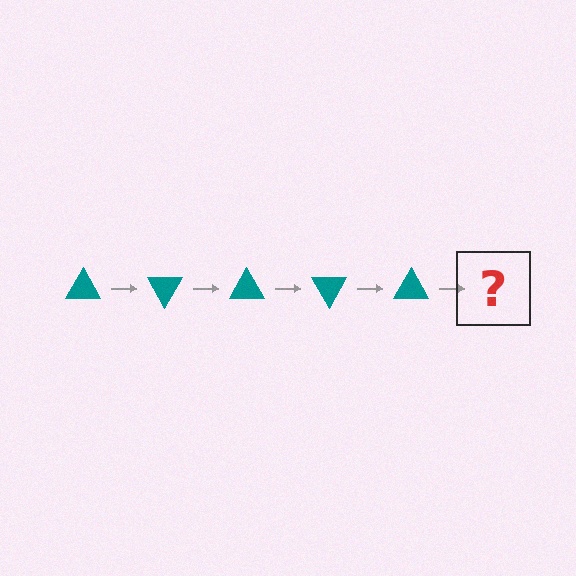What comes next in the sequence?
The next element should be a teal triangle rotated 300 degrees.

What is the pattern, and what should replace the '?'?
The pattern is that the triangle rotates 60 degrees each step. The '?' should be a teal triangle rotated 300 degrees.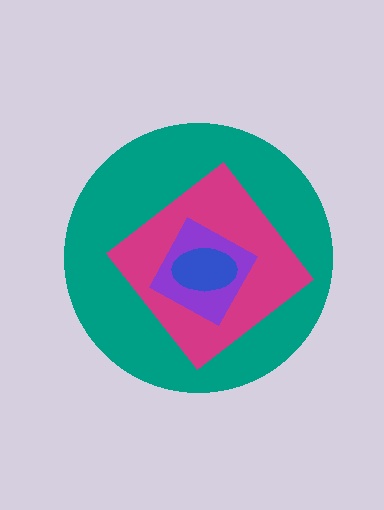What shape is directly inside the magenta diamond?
The purple square.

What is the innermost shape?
The blue ellipse.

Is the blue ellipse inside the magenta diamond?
Yes.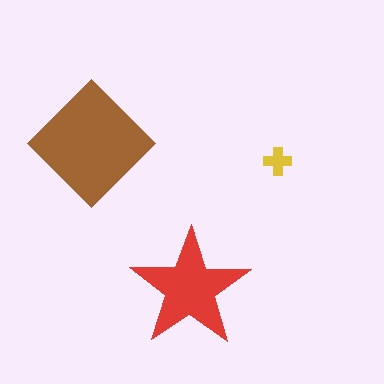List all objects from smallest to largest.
The yellow cross, the red star, the brown diamond.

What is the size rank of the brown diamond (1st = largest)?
1st.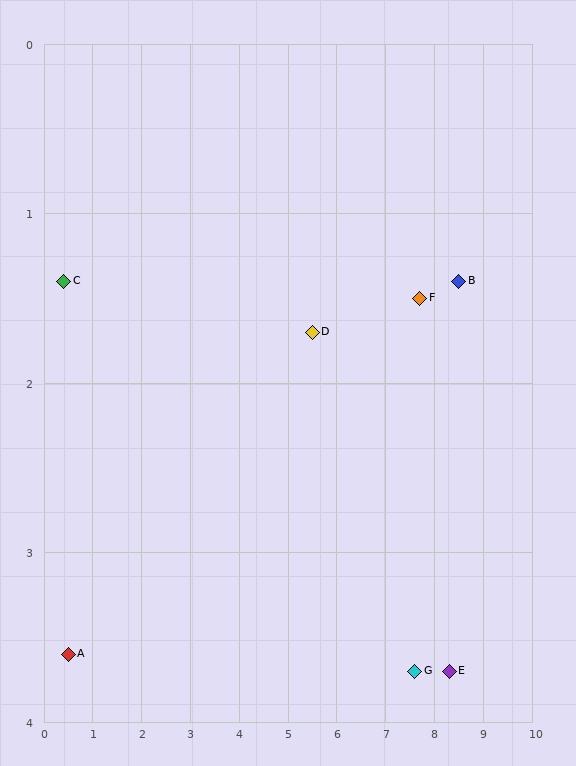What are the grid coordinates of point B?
Point B is at approximately (8.5, 1.4).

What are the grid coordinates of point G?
Point G is at approximately (7.6, 3.7).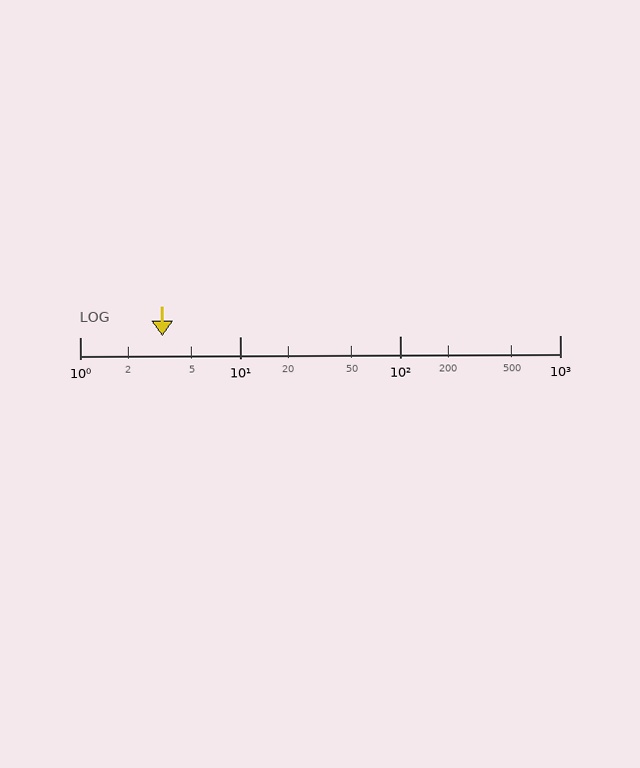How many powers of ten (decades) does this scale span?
The scale spans 3 decades, from 1 to 1000.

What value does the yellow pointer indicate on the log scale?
The pointer indicates approximately 3.3.